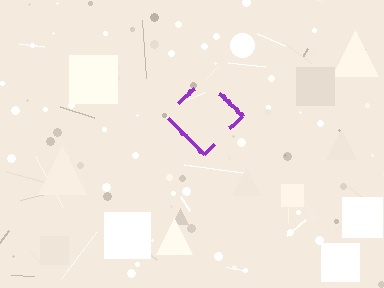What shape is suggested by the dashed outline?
The dashed outline suggests a diamond.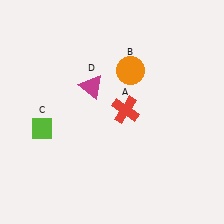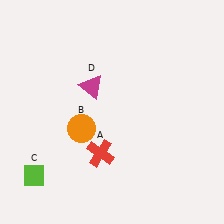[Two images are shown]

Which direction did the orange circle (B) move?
The orange circle (B) moved down.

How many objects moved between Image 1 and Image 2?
3 objects moved between the two images.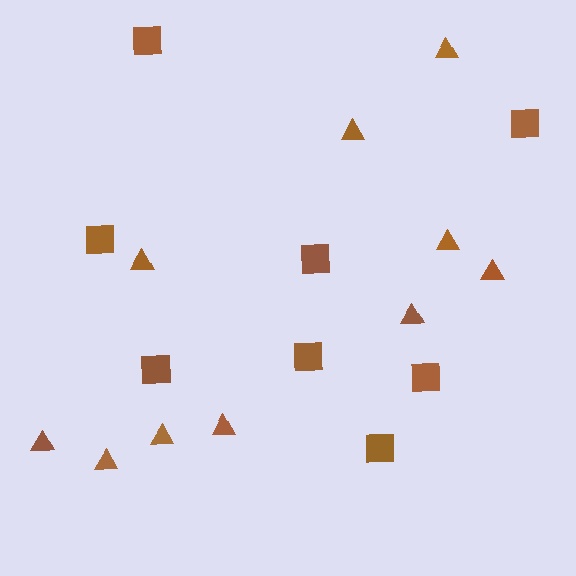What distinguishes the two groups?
There are 2 groups: one group of triangles (10) and one group of squares (8).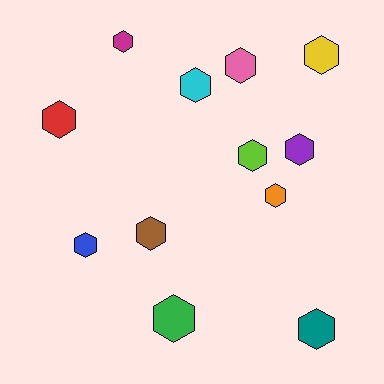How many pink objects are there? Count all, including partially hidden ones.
There is 1 pink object.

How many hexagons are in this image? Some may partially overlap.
There are 12 hexagons.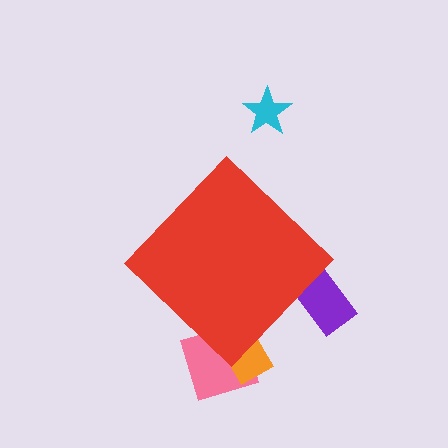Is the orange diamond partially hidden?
Yes, the orange diamond is partially hidden behind the red diamond.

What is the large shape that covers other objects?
A red diamond.